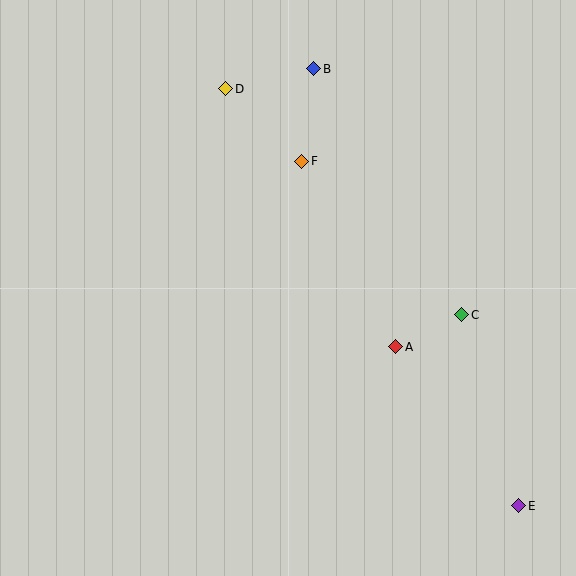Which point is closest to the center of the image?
Point A at (396, 347) is closest to the center.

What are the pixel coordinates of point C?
Point C is at (462, 315).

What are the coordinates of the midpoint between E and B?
The midpoint between E and B is at (416, 287).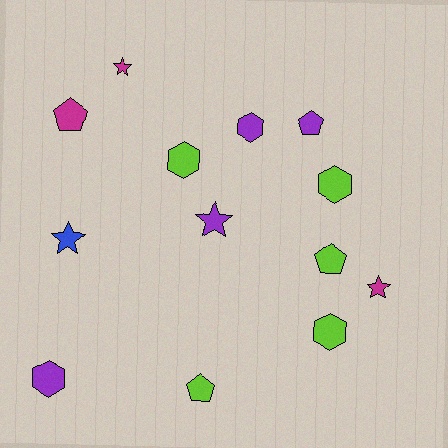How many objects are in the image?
There are 13 objects.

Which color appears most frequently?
Lime, with 5 objects.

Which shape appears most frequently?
Hexagon, with 5 objects.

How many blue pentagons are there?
There are no blue pentagons.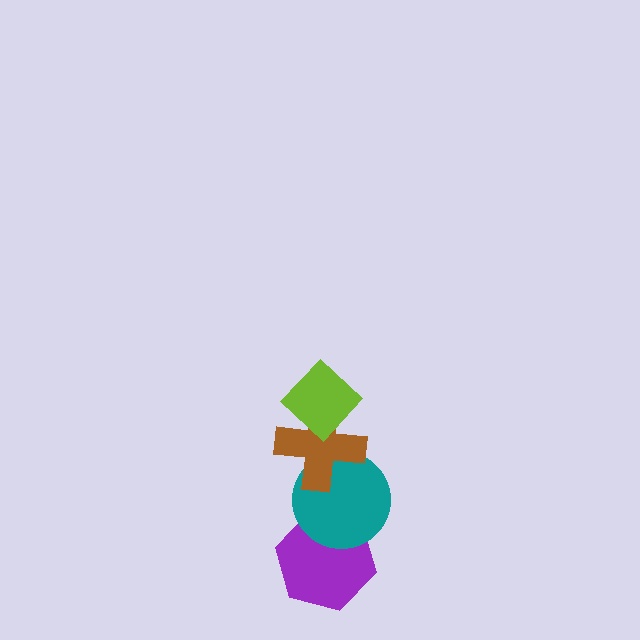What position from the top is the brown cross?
The brown cross is 2nd from the top.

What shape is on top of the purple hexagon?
The teal circle is on top of the purple hexagon.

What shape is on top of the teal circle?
The brown cross is on top of the teal circle.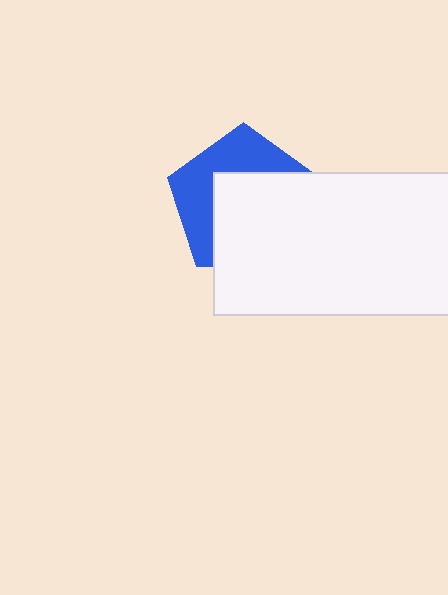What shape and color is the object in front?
The object in front is a white rectangle.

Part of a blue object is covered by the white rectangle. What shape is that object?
It is a pentagon.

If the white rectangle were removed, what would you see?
You would see the complete blue pentagon.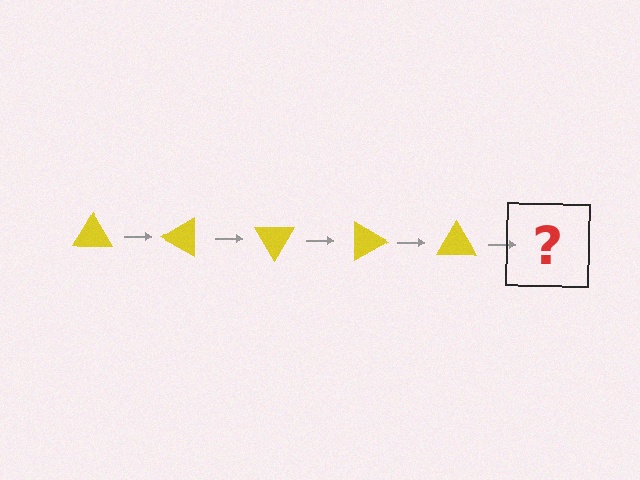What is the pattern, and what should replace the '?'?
The pattern is that the triangle rotates 30 degrees each step. The '?' should be a yellow triangle rotated 150 degrees.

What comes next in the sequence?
The next element should be a yellow triangle rotated 150 degrees.